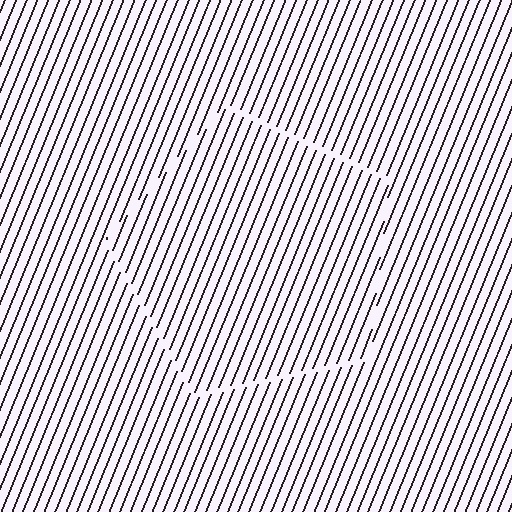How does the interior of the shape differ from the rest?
The interior of the shape contains the same grating, shifted by half a period — the contour is defined by the phase discontinuity where line-ends from the inner and outer gratings abut.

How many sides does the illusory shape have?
5 sides — the line-ends trace a pentagon.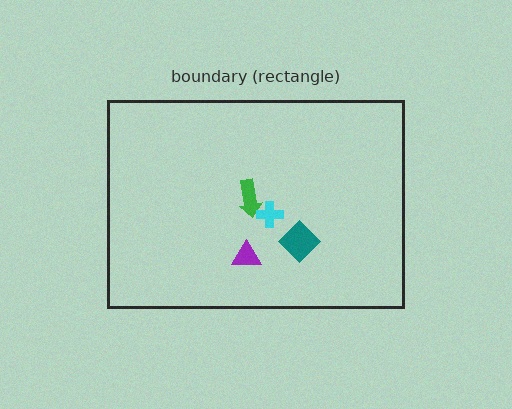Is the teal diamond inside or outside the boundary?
Inside.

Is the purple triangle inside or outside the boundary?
Inside.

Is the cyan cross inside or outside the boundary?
Inside.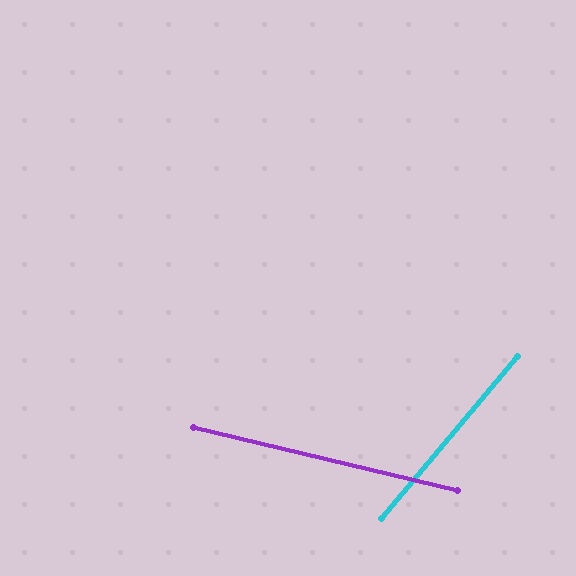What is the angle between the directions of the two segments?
Approximately 63 degrees.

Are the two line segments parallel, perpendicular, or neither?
Neither parallel nor perpendicular — they differ by about 63°.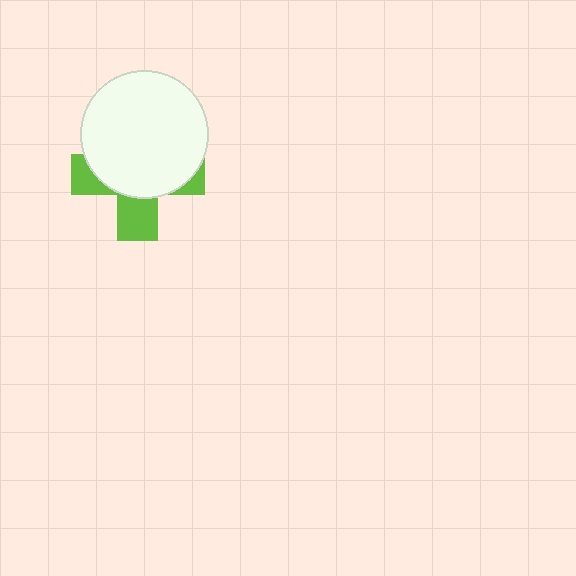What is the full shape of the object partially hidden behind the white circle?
The partially hidden object is a lime cross.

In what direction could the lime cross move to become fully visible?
The lime cross could move down. That would shift it out from behind the white circle entirely.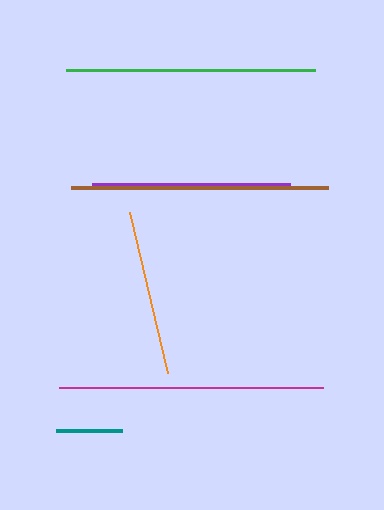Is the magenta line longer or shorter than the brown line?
The magenta line is longer than the brown line.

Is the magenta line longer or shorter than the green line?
The magenta line is longer than the green line.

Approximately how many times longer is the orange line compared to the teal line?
The orange line is approximately 2.5 times the length of the teal line.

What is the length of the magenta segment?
The magenta segment is approximately 264 pixels long.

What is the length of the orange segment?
The orange segment is approximately 166 pixels long.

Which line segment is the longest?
The magenta line is the longest at approximately 264 pixels.